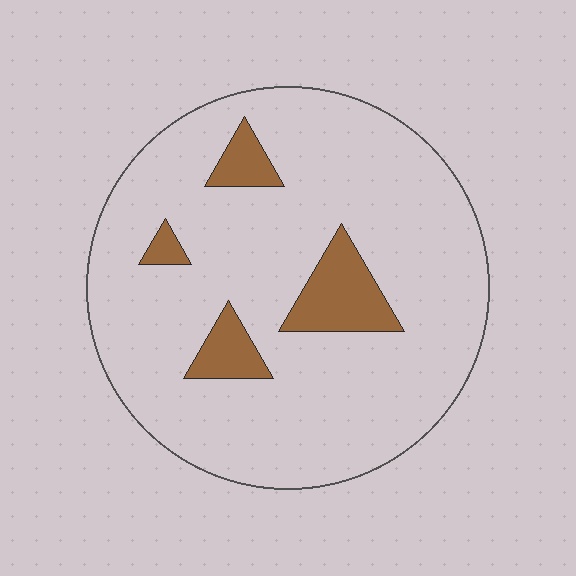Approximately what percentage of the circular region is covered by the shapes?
Approximately 10%.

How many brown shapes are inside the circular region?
4.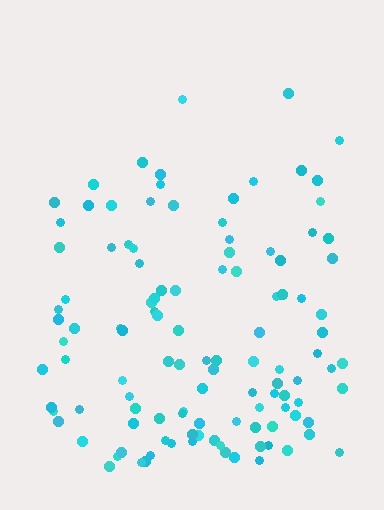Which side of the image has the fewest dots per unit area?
The top.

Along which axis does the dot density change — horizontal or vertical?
Vertical.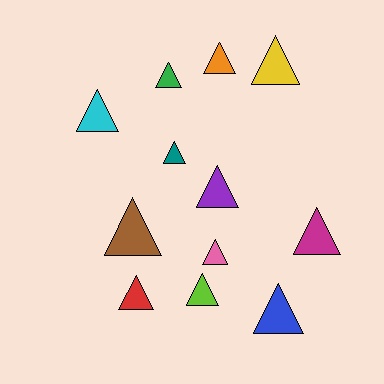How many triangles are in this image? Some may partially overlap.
There are 12 triangles.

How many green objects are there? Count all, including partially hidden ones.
There is 1 green object.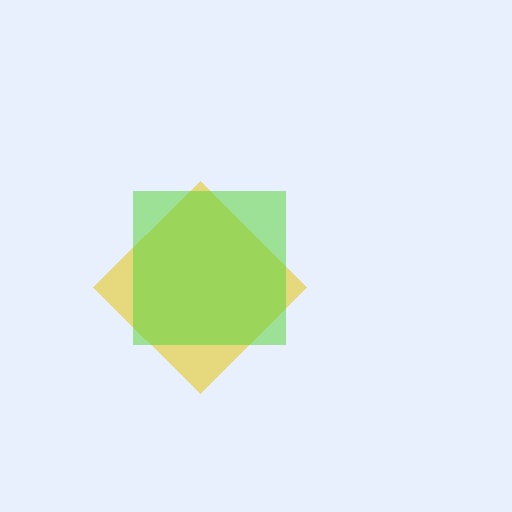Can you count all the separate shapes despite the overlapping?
Yes, there are 2 separate shapes.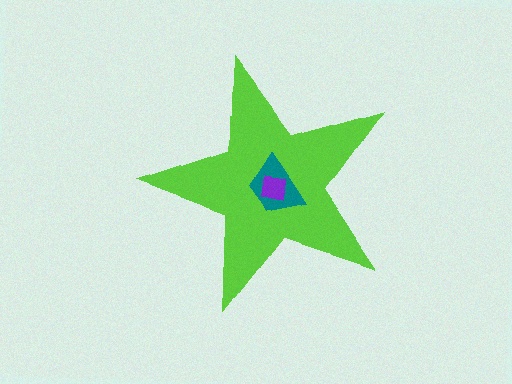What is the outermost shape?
The lime star.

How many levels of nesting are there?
3.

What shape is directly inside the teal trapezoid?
The purple square.